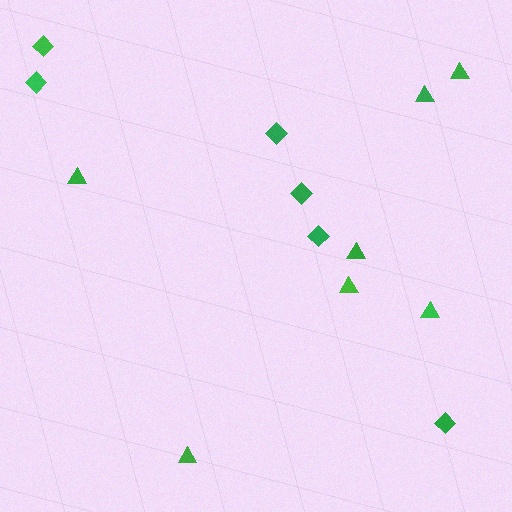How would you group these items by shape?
There are 2 groups: one group of triangles (7) and one group of diamonds (6).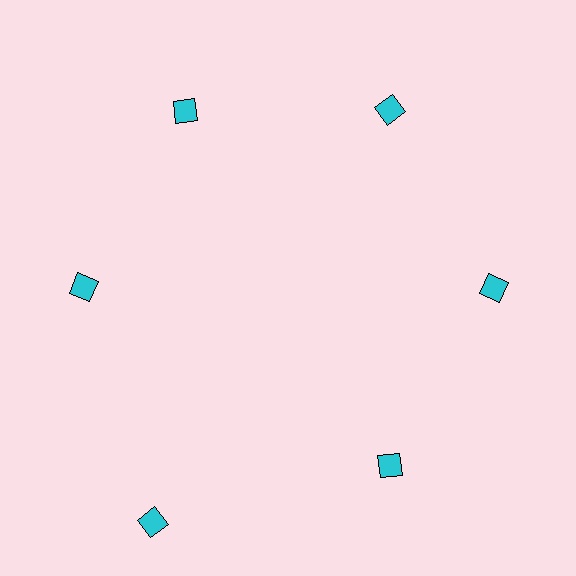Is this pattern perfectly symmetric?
No. The 6 cyan diamonds are arranged in a ring, but one element near the 7 o'clock position is pushed outward from the center, breaking the 6-fold rotational symmetry.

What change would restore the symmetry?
The symmetry would be restored by moving it inward, back onto the ring so that all 6 diamonds sit at equal angles and equal distance from the center.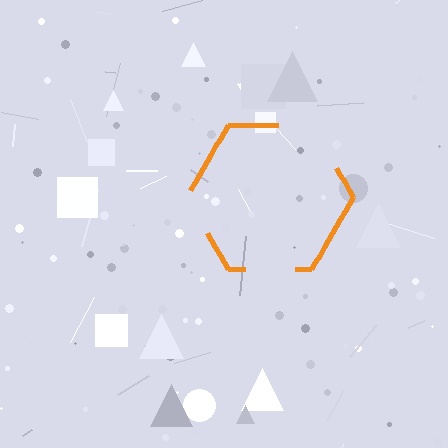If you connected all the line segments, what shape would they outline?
They would outline a hexagon.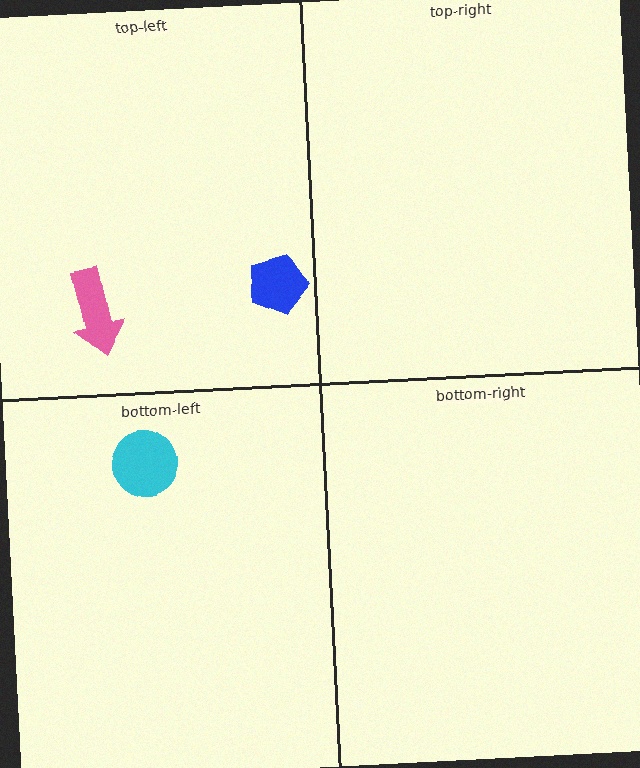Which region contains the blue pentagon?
The top-left region.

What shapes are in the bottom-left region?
The cyan circle.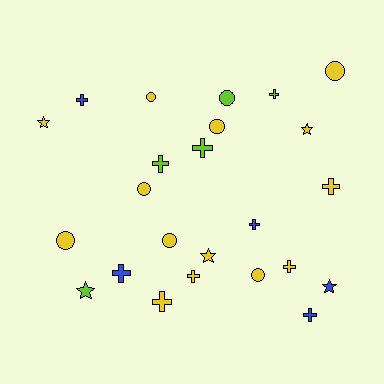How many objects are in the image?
There are 24 objects.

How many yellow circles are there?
There are 7 yellow circles.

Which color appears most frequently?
Yellow, with 14 objects.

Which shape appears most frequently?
Cross, with 11 objects.